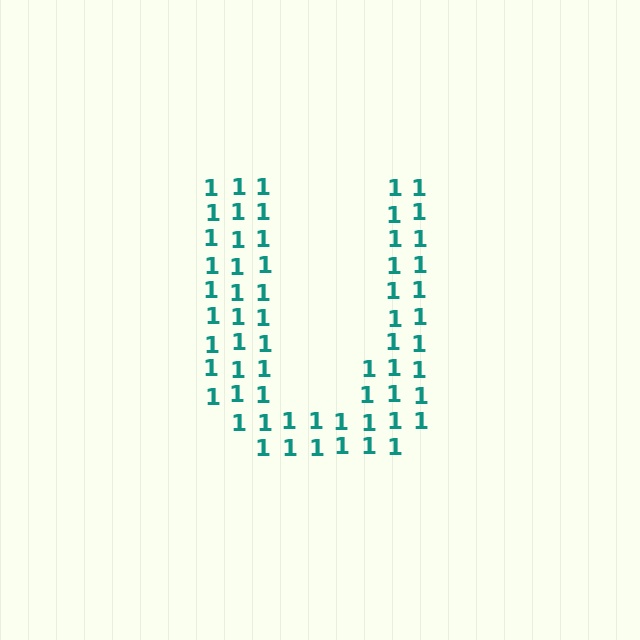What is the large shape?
The large shape is the letter U.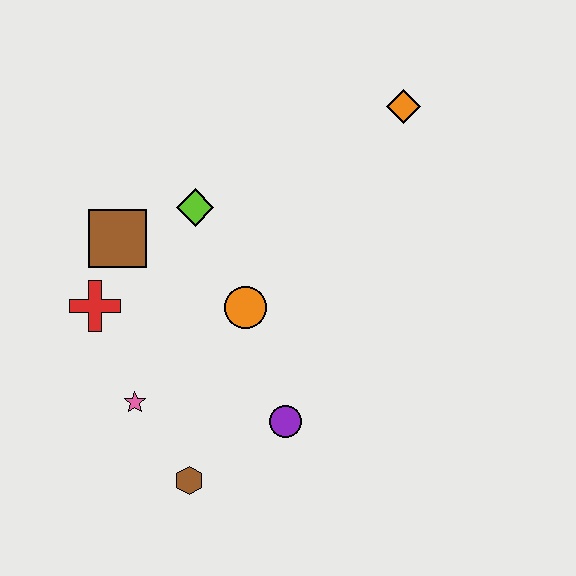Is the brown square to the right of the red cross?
Yes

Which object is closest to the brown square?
The red cross is closest to the brown square.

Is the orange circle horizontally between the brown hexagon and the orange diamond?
Yes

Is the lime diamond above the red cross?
Yes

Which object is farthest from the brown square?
The orange diamond is farthest from the brown square.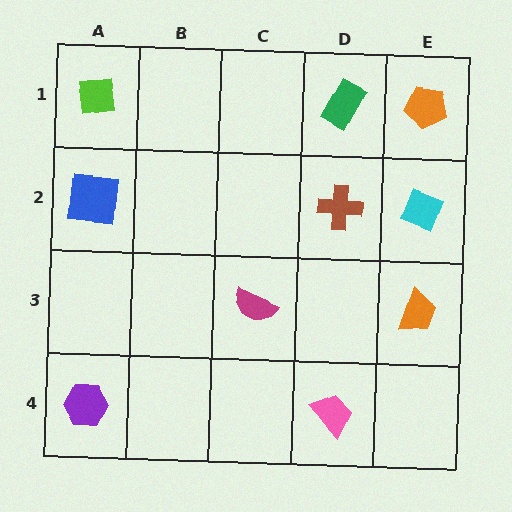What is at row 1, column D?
A green rectangle.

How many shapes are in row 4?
2 shapes.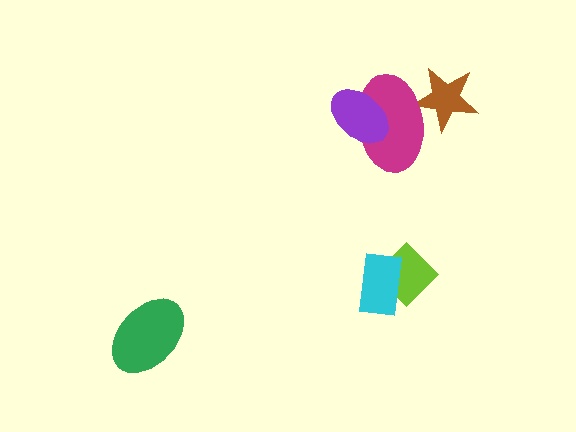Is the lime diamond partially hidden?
Yes, it is partially covered by another shape.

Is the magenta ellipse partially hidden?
Yes, it is partially covered by another shape.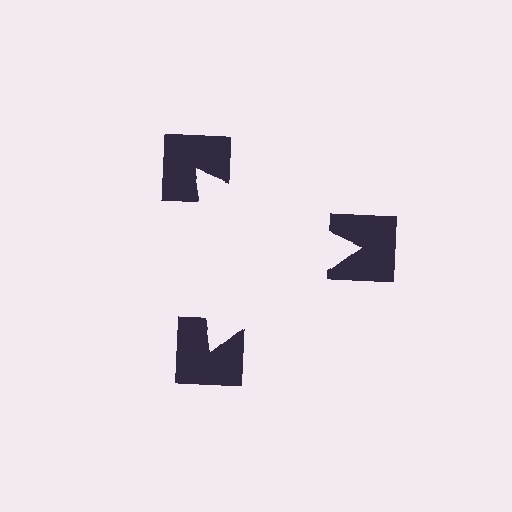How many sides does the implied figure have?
3 sides.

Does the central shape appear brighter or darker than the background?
It typically appears slightly brighter than the background, even though no actual brightness change is drawn.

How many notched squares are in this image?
There are 3 — one at each vertex of the illusory triangle.